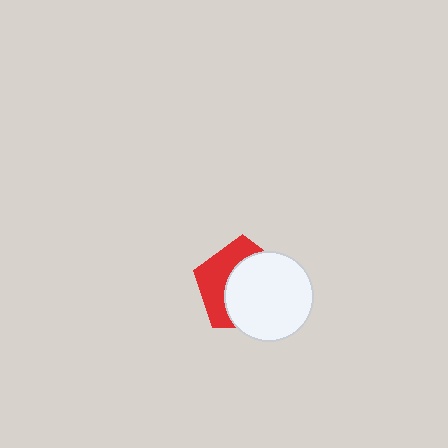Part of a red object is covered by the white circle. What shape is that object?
It is a pentagon.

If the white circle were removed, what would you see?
You would see the complete red pentagon.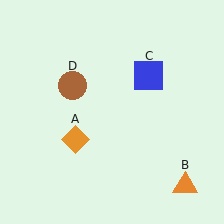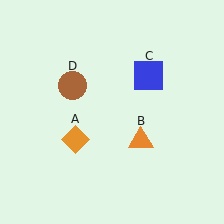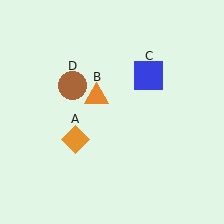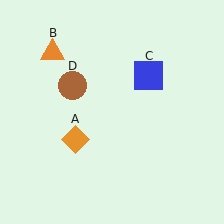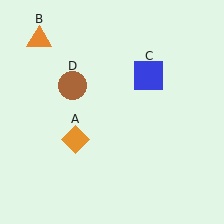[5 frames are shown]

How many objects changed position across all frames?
1 object changed position: orange triangle (object B).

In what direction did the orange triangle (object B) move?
The orange triangle (object B) moved up and to the left.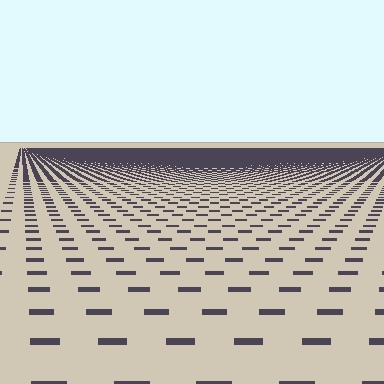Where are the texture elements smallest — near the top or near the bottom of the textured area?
Near the top.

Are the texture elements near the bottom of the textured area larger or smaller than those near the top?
Larger. Near the bottom, elements are closer to the viewer and appear at a bigger on-screen size.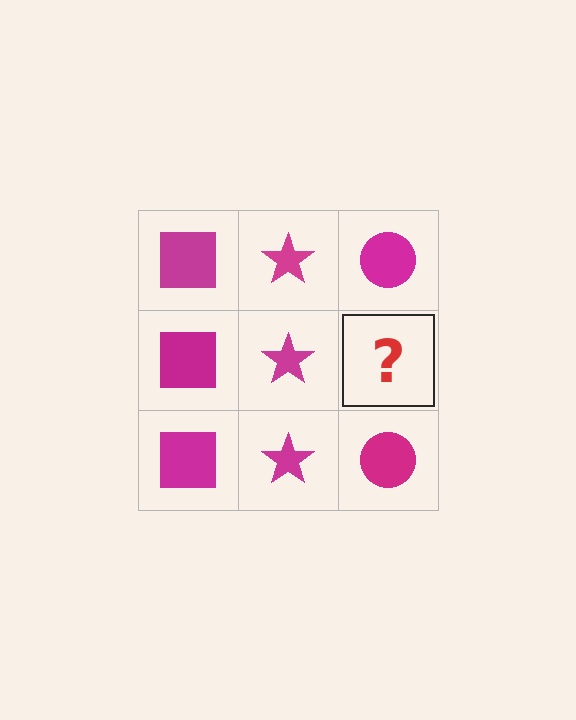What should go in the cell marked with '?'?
The missing cell should contain a magenta circle.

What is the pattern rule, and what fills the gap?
The rule is that each column has a consistent shape. The gap should be filled with a magenta circle.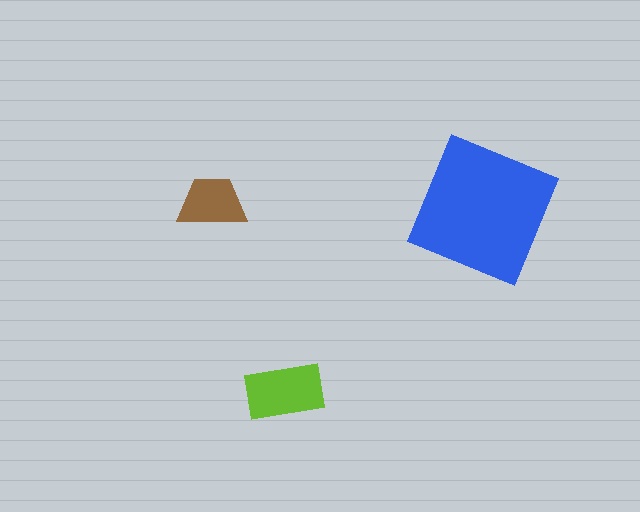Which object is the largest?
The blue square.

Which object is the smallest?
The brown trapezoid.